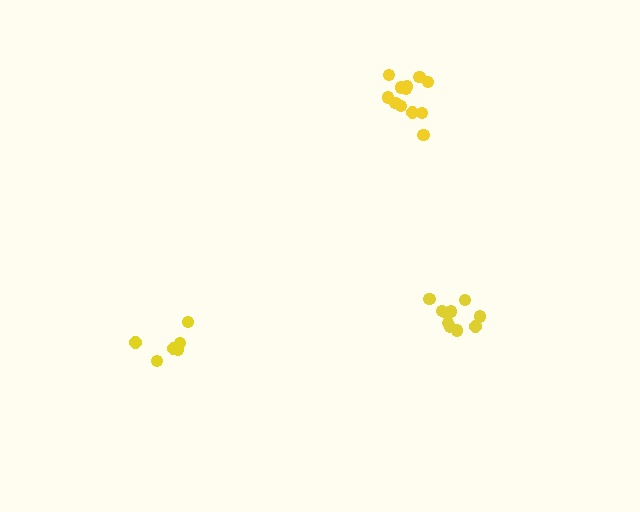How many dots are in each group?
Group 1: 6 dots, Group 2: 10 dots, Group 3: 12 dots (28 total).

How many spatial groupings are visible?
There are 3 spatial groupings.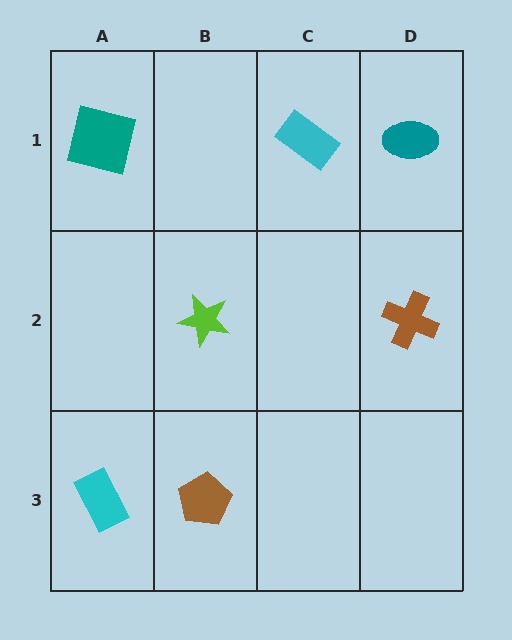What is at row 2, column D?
A brown cross.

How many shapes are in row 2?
2 shapes.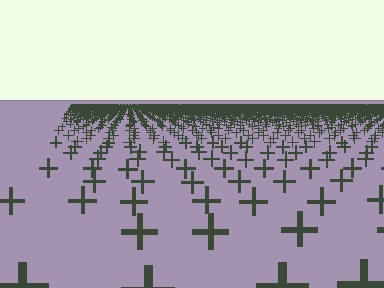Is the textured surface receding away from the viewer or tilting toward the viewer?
The surface is receding away from the viewer. Texture elements get smaller and denser toward the top.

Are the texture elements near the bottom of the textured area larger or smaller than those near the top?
Larger. Near the bottom, elements are closer to the viewer and appear at a bigger on-screen size.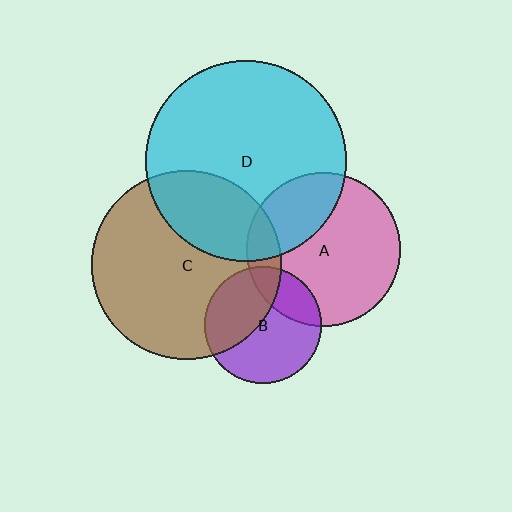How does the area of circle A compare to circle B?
Approximately 1.7 times.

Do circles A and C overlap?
Yes.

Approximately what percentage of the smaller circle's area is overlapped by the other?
Approximately 15%.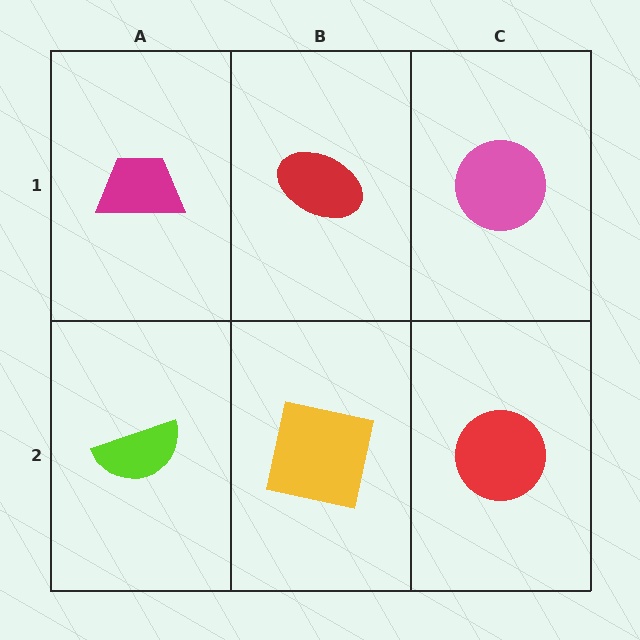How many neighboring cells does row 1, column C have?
2.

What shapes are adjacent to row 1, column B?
A yellow square (row 2, column B), a magenta trapezoid (row 1, column A), a pink circle (row 1, column C).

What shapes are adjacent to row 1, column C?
A red circle (row 2, column C), a red ellipse (row 1, column B).